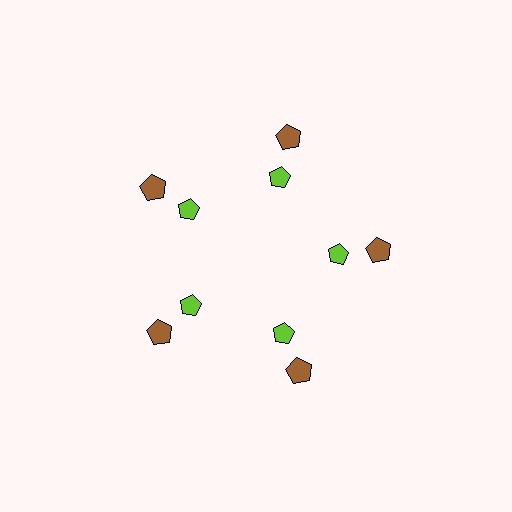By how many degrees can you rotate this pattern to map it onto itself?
The pattern maps onto itself every 72 degrees of rotation.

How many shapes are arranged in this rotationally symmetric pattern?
There are 10 shapes, arranged in 5 groups of 2.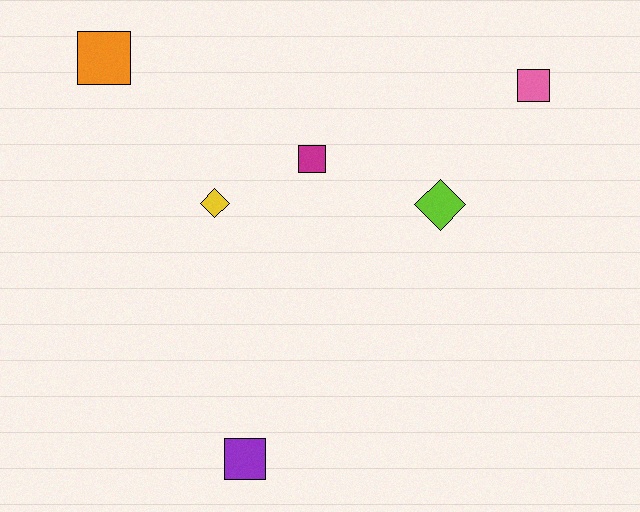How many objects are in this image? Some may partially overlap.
There are 6 objects.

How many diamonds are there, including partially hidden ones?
There are 2 diamonds.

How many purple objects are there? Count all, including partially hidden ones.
There is 1 purple object.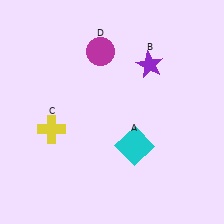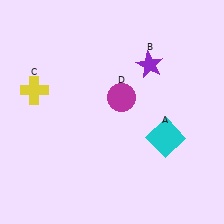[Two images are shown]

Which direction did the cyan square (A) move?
The cyan square (A) moved right.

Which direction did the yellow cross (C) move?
The yellow cross (C) moved up.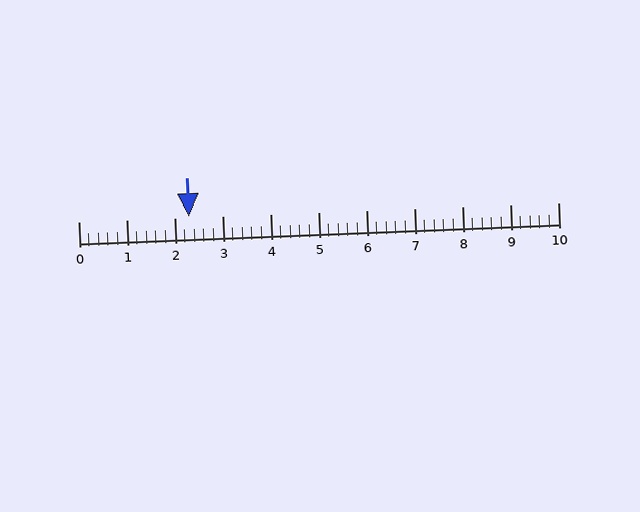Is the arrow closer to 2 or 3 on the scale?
The arrow is closer to 2.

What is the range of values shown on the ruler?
The ruler shows values from 0 to 10.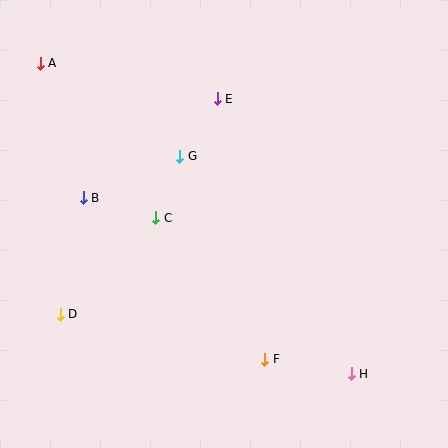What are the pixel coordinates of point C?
Point C is at (156, 218).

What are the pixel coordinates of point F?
Point F is at (265, 359).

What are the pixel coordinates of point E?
Point E is at (217, 99).